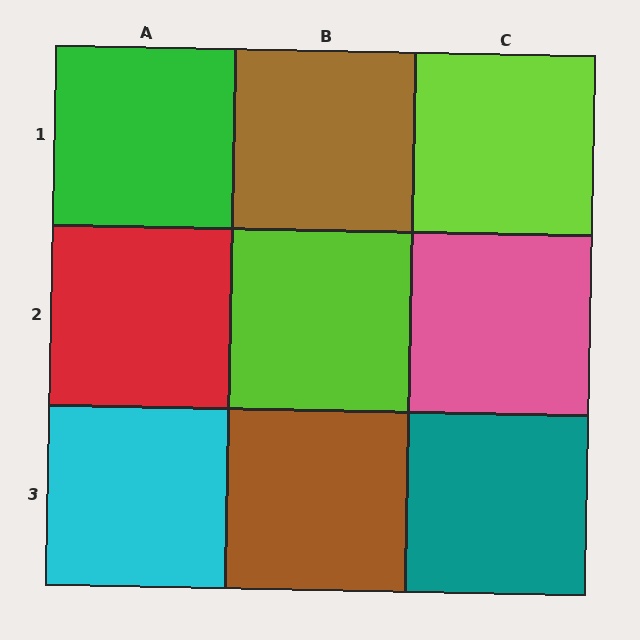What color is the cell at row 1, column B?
Brown.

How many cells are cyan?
1 cell is cyan.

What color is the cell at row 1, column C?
Lime.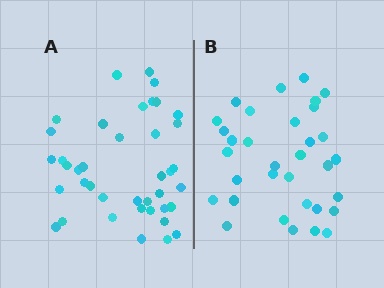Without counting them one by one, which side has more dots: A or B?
Region A (the left region) has more dots.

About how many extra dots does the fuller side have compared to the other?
Region A has roughly 8 or so more dots than region B.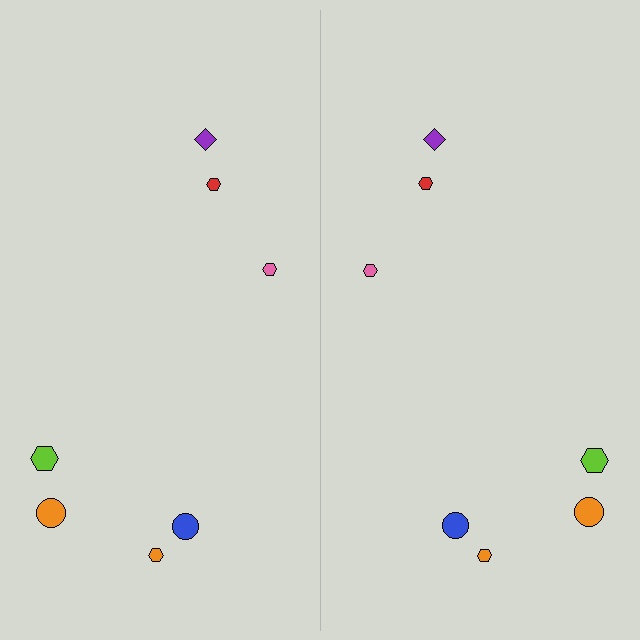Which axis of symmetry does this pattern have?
The pattern has a vertical axis of symmetry running through the center of the image.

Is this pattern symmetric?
Yes, this pattern has bilateral (reflection) symmetry.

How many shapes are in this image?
There are 14 shapes in this image.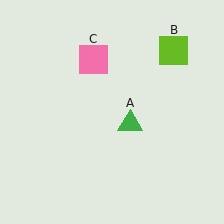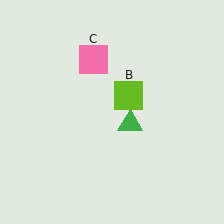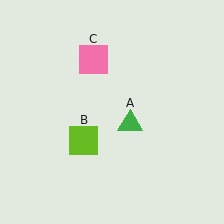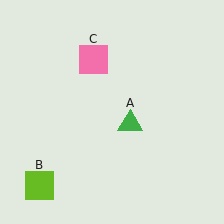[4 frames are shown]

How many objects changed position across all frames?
1 object changed position: lime square (object B).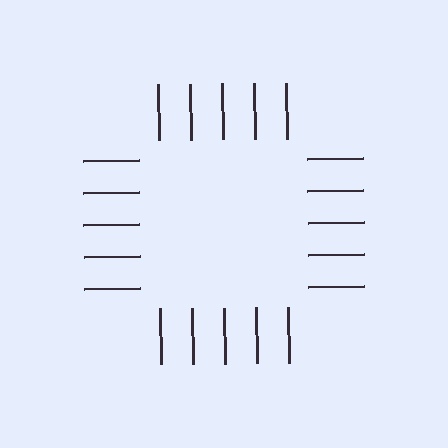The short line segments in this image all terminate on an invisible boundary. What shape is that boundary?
An illusory square — the line segments terminate on its edges but no continuous stroke is drawn.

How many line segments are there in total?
20 — 5 along each of the 4 edges.